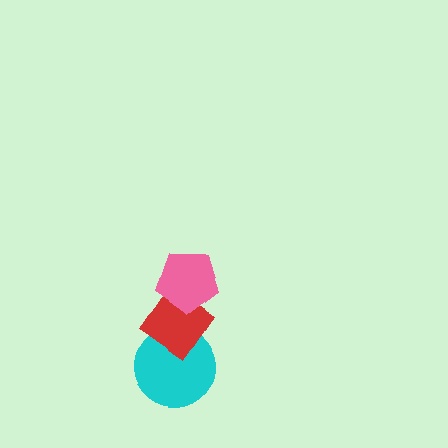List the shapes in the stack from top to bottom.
From top to bottom: the pink pentagon, the red diamond, the cyan circle.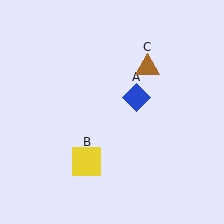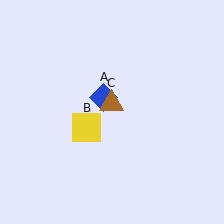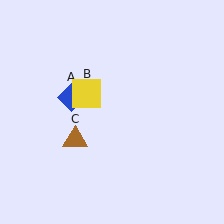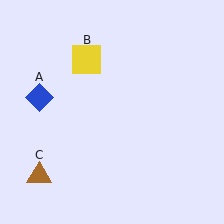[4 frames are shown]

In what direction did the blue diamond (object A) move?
The blue diamond (object A) moved left.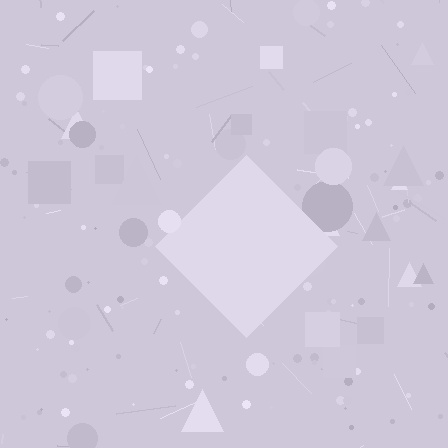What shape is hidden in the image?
A diamond is hidden in the image.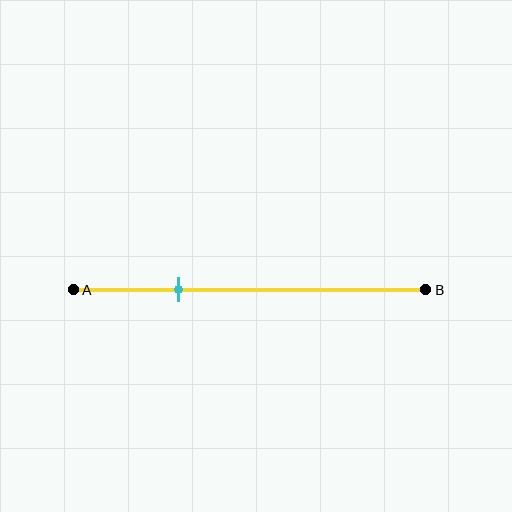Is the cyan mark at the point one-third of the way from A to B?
No, the mark is at about 30% from A, not at the 33% one-third point.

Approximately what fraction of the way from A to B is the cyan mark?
The cyan mark is approximately 30% of the way from A to B.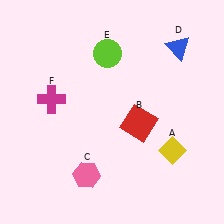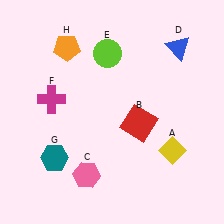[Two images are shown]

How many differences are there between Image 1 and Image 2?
There are 2 differences between the two images.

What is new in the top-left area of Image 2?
An orange pentagon (H) was added in the top-left area of Image 2.